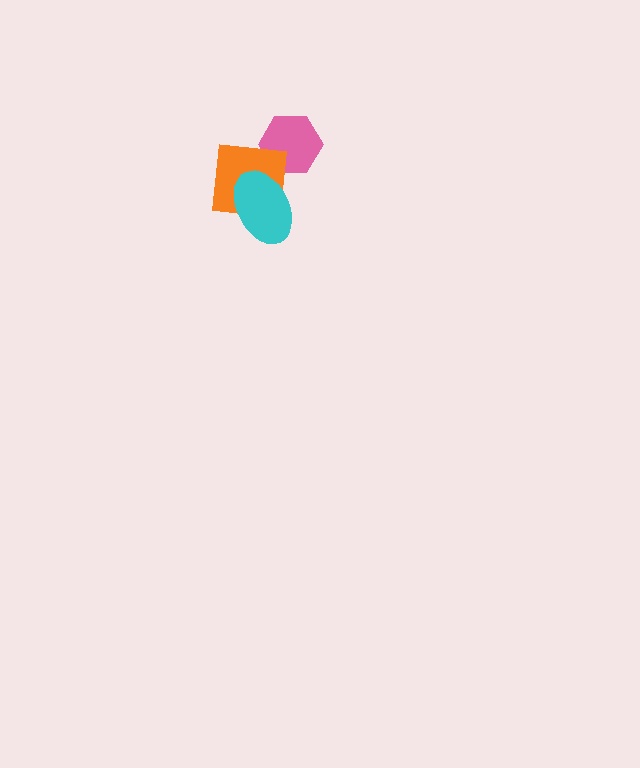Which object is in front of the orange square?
The cyan ellipse is in front of the orange square.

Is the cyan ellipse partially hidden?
No, no other shape covers it.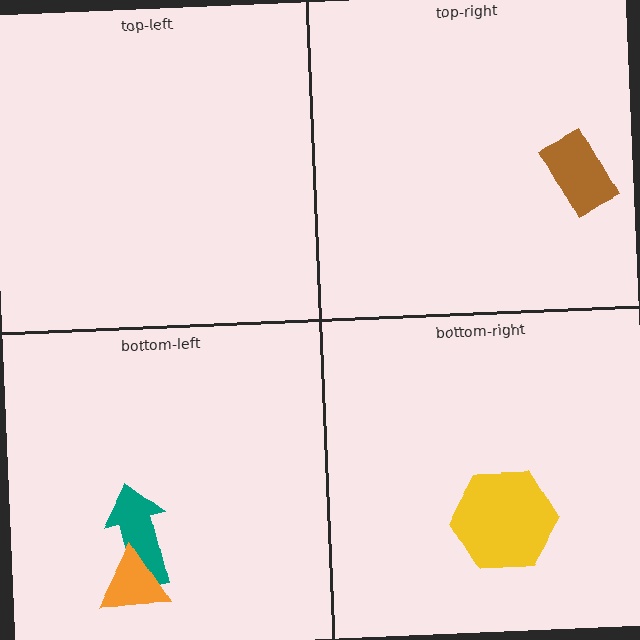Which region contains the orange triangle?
The bottom-left region.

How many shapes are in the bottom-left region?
2.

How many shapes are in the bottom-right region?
1.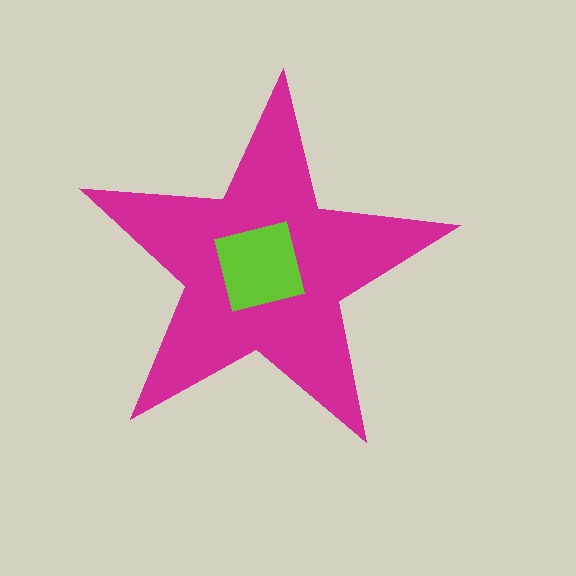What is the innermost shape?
The lime square.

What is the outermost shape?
The magenta star.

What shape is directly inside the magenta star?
The lime square.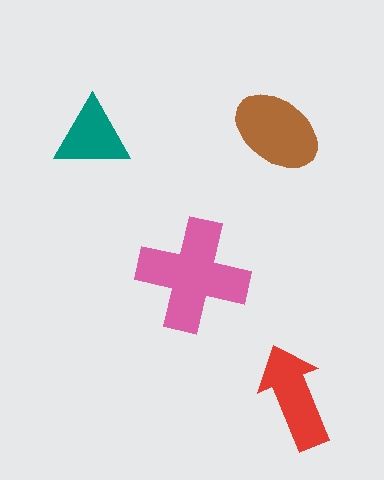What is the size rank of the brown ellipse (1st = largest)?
2nd.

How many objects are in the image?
There are 4 objects in the image.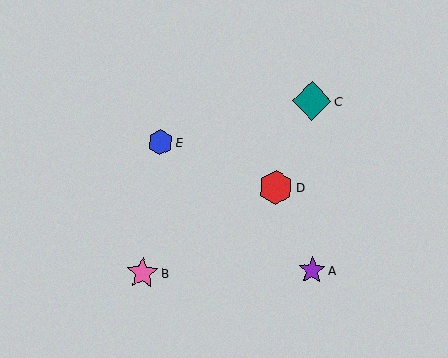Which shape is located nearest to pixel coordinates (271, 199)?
The red hexagon (labeled D) at (276, 187) is nearest to that location.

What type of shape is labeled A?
Shape A is a purple star.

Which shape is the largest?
The teal diamond (labeled C) is the largest.